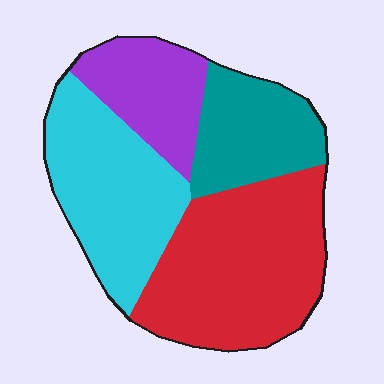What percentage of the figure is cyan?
Cyan covers roughly 30% of the figure.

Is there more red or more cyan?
Red.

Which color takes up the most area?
Red, at roughly 35%.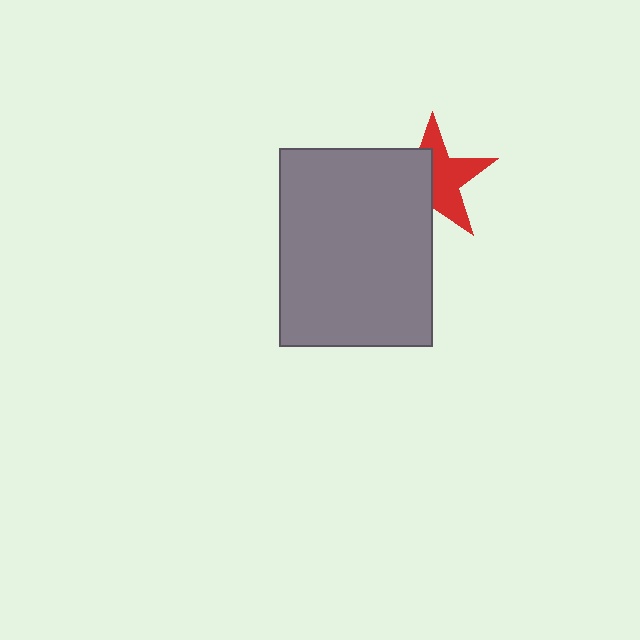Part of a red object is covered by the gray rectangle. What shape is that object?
It is a star.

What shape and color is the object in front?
The object in front is a gray rectangle.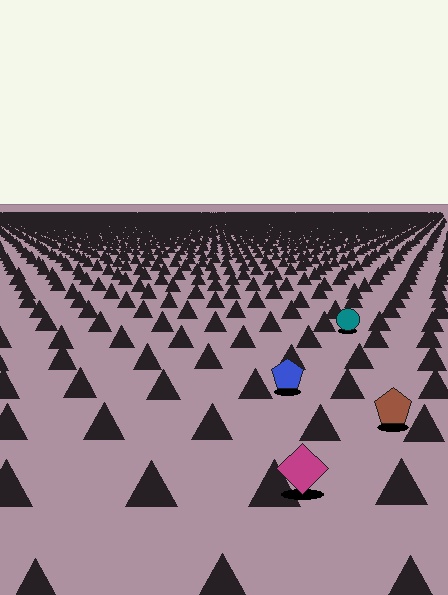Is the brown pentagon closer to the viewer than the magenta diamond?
No. The magenta diamond is closer — you can tell from the texture gradient: the ground texture is coarser near it.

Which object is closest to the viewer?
The magenta diamond is closest. The texture marks near it are larger and more spread out.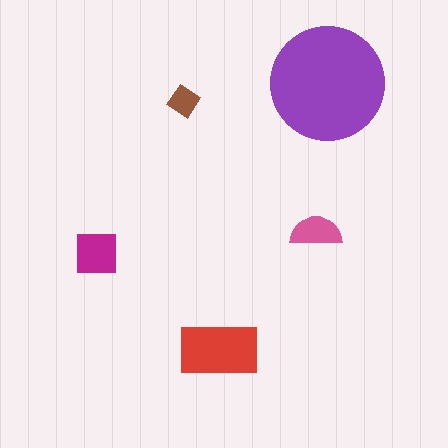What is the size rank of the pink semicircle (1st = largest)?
4th.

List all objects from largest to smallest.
The purple circle, the red rectangle, the magenta square, the pink semicircle, the brown diamond.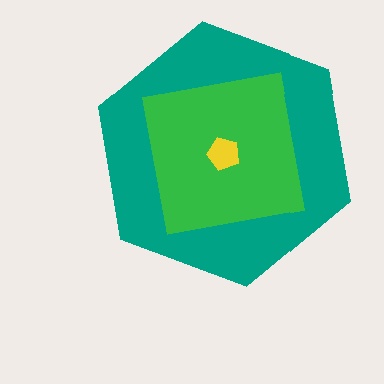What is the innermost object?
The yellow pentagon.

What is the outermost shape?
The teal hexagon.